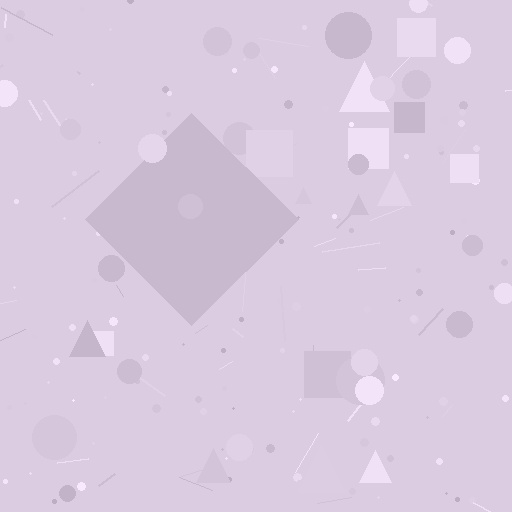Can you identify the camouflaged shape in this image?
The camouflaged shape is a diamond.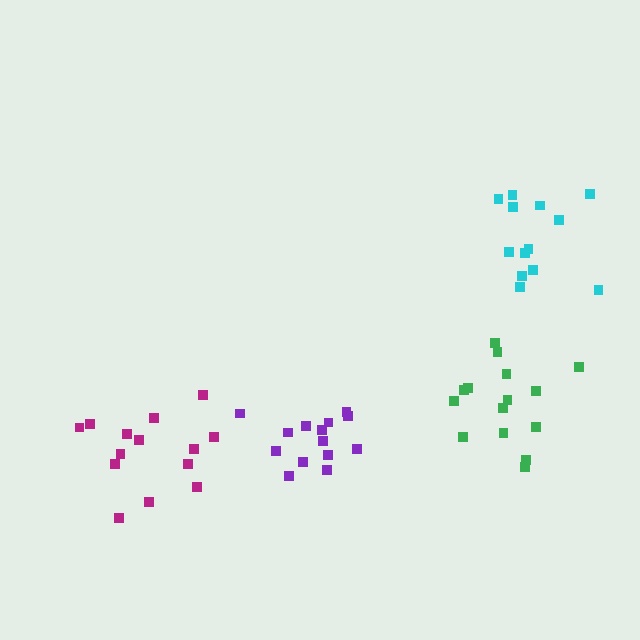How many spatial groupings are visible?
There are 4 spatial groupings.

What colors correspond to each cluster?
The clusters are colored: green, purple, cyan, magenta.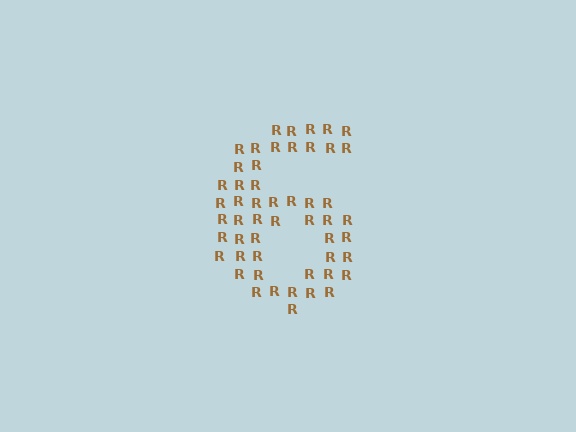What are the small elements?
The small elements are letter R's.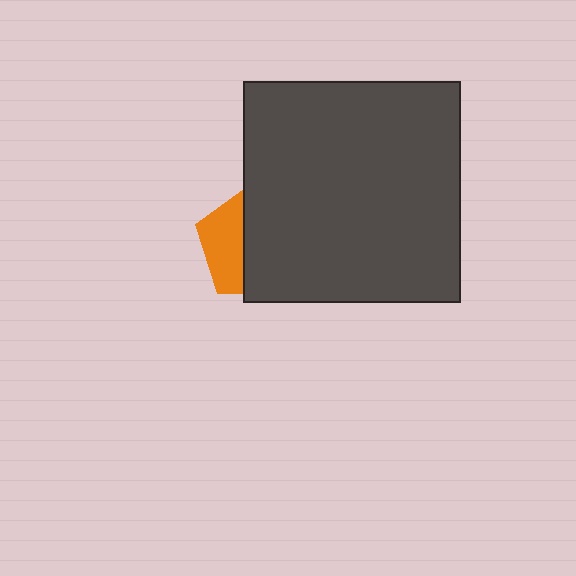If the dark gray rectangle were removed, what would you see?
You would see the complete orange pentagon.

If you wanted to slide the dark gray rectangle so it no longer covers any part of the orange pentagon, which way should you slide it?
Slide it right — that is the most direct way to separate the two shapes.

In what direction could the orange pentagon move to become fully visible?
The orange pentagon could move left. That would shift it out from behind the dark gray rectangle entirely.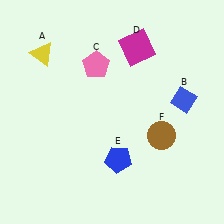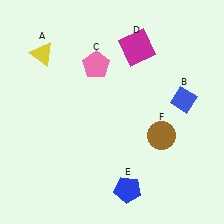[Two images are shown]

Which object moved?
The blue pentagon (E) moved down.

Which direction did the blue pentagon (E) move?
The blue pentagon (E) moved down.